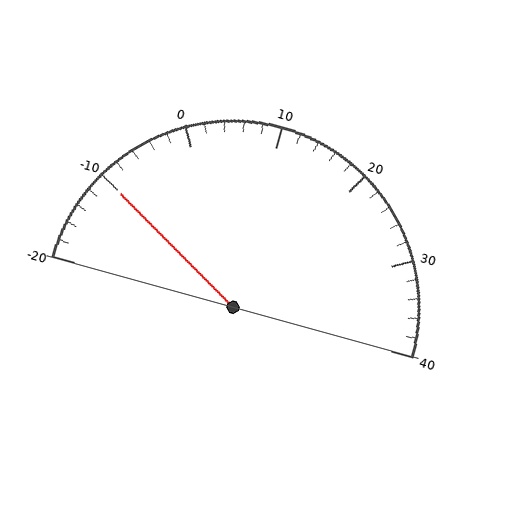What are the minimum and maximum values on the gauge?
The gauge ranges from -20 to 40.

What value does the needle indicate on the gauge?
The needle indicates approximately -10.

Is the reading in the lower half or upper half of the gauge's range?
The reading is in the lower half of the range (-20 to 40).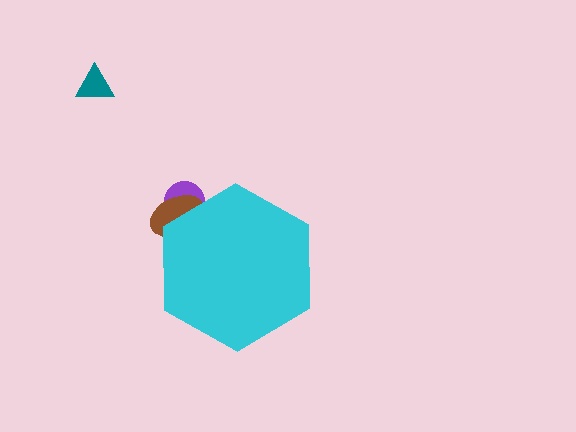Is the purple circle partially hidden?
Yes, the purple circle is partially hidden behind the cyan hexagon.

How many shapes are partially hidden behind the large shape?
2 shapes are partially hidden.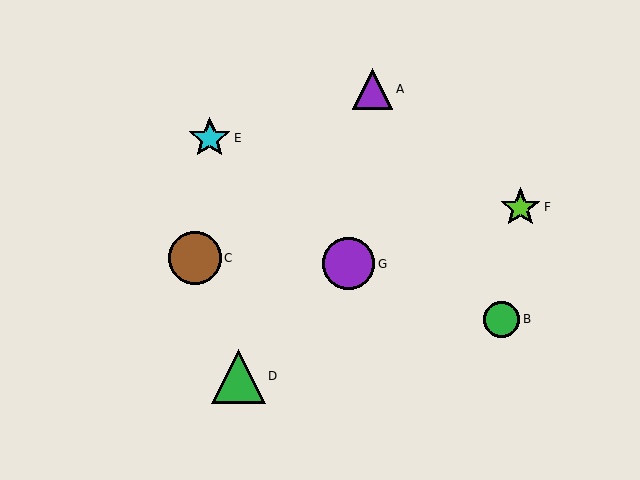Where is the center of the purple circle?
The center of the purple circle is at (349, 264).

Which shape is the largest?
The green triangle (labeled D) is the largest.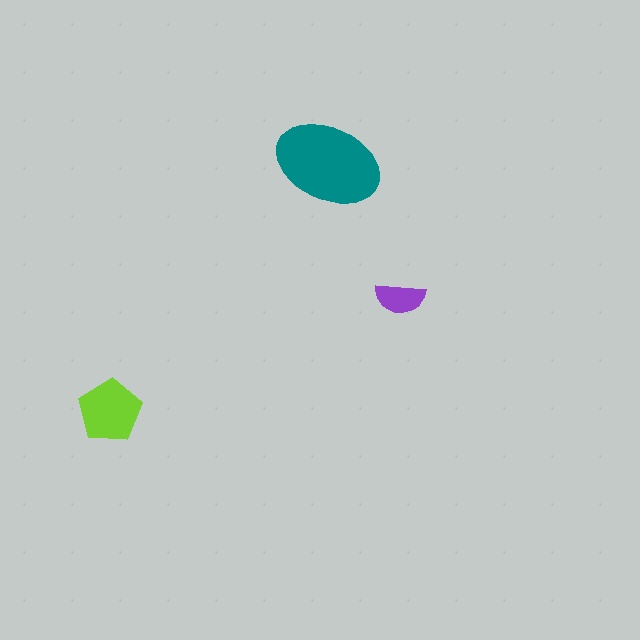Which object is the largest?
The teal ellipse.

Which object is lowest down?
The lime pentagon is bottommost.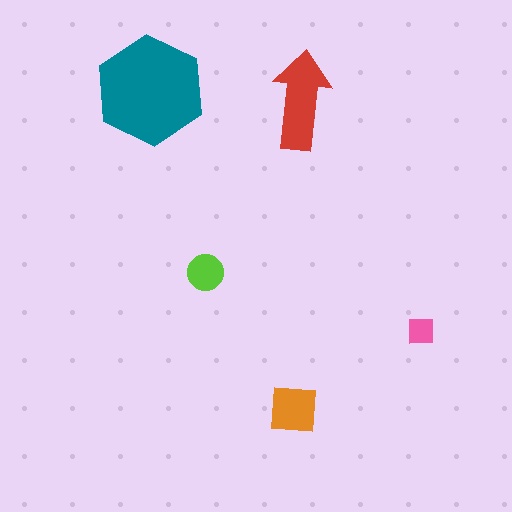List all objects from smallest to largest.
The pink square, the lime circle, the orange square, the red arrow, the teal hexagon.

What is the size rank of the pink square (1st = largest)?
5th.